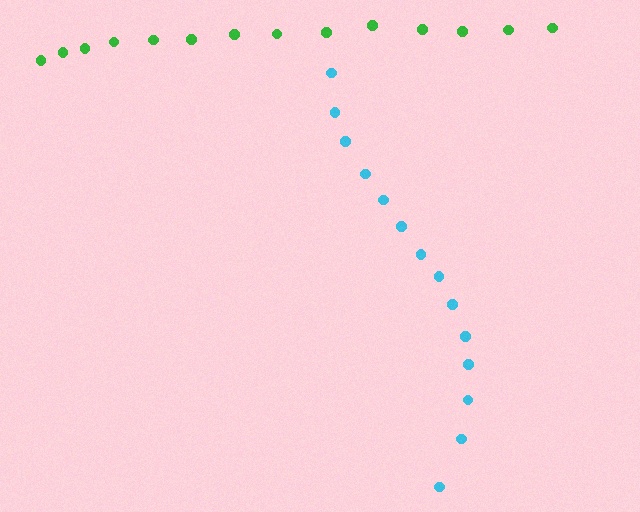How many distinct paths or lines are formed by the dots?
There are 2 distinct paths.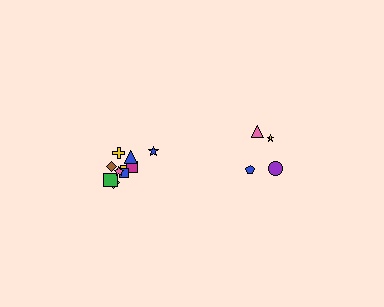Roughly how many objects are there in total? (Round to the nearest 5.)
Roughly 15 objects in total.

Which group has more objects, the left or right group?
The left group.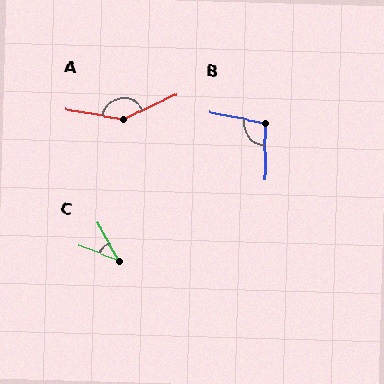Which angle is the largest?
A, at approximately 145 degrees.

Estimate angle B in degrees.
Approximately 102 degrees.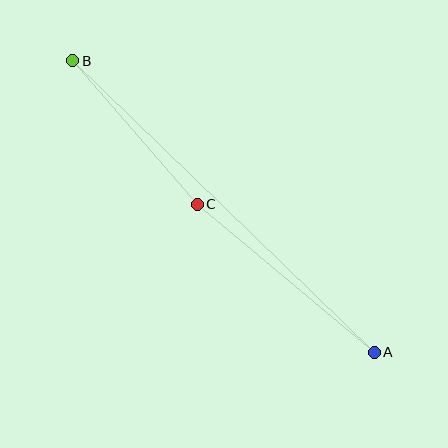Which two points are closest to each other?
Points B and C are closest to each other.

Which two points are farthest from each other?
Points A and B are farthest from each other.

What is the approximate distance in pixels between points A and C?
The distance between A and C is approximately 231 pixels.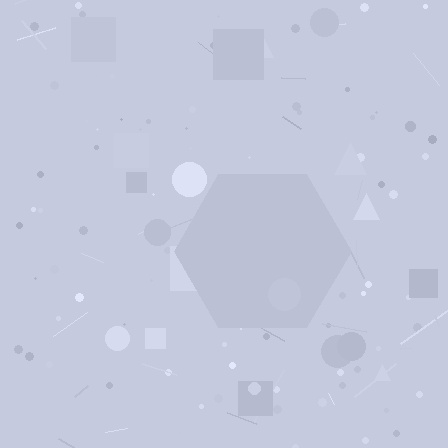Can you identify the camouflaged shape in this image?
The camouflaged shape is a hexagon.